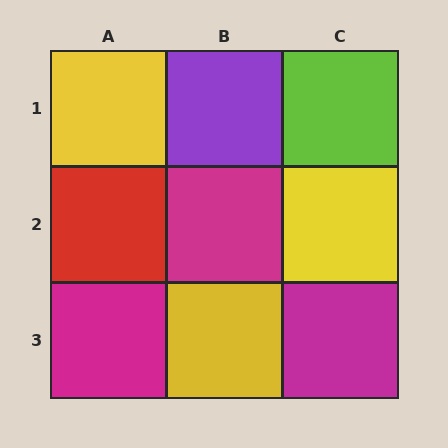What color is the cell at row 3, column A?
Magenta.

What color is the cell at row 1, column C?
Lime.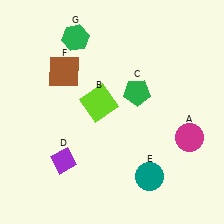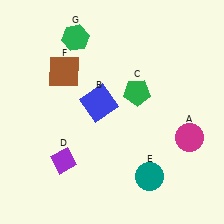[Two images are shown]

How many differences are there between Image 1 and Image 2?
There is 1 difference between the two images.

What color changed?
The square (B) changed from lime in Image 1 to blue in Image 2.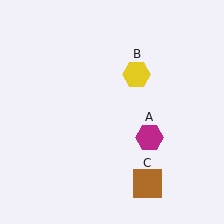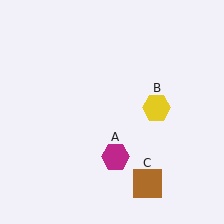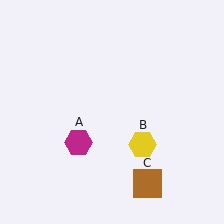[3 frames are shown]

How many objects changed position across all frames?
2 objects changed position: magenta hexagon (object A), yellow hexagon (object B).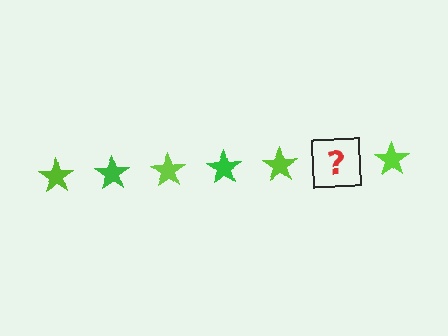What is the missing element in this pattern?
The missing element is a green star.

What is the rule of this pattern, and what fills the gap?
The rule is that the pattern cycles through lime, green stars. The gap should be filled with a green star.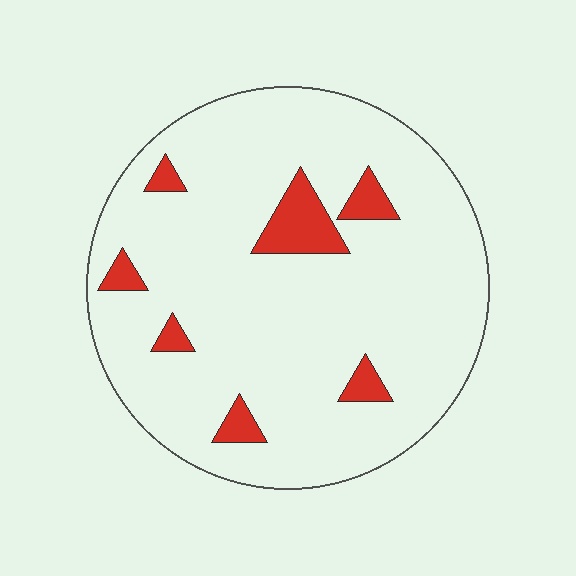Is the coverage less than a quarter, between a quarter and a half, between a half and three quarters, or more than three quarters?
Less than a quarter.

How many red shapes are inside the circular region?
7.